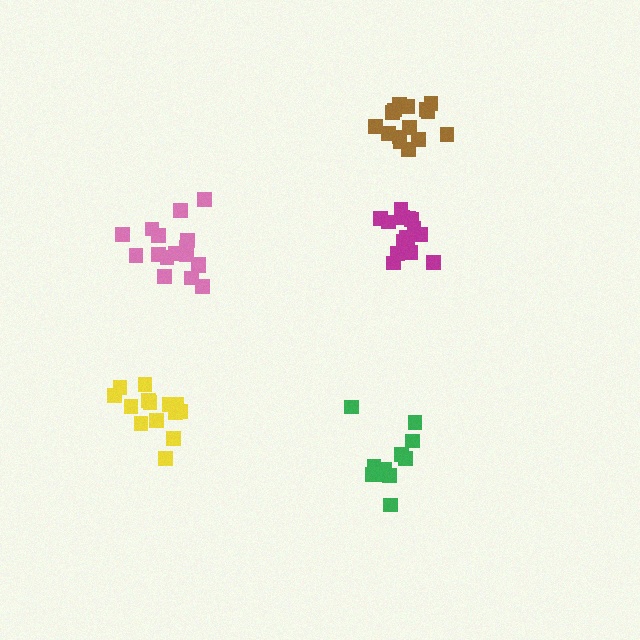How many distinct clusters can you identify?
There are 5 distinct clusters.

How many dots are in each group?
Group 1: 12 dots, Group 2: 17 dots, Group 3: 16 dots, Group 4: 14 dots, Group 5: 15 dots (74 total).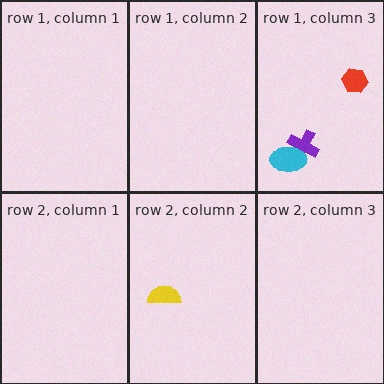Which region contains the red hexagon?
The row 1, column 3 region.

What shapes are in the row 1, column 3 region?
The purple cross, the cyan ellipse, the red hexagon.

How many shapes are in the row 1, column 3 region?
3.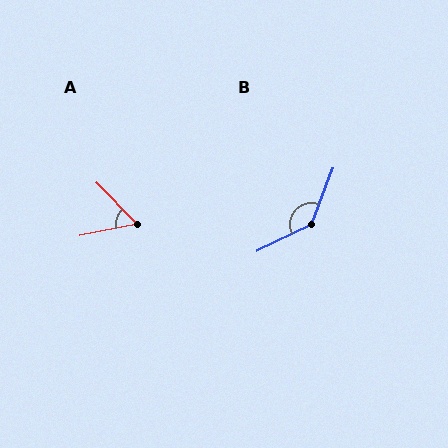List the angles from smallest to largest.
A (57°), B (136°).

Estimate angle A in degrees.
Approximately 57 degrees.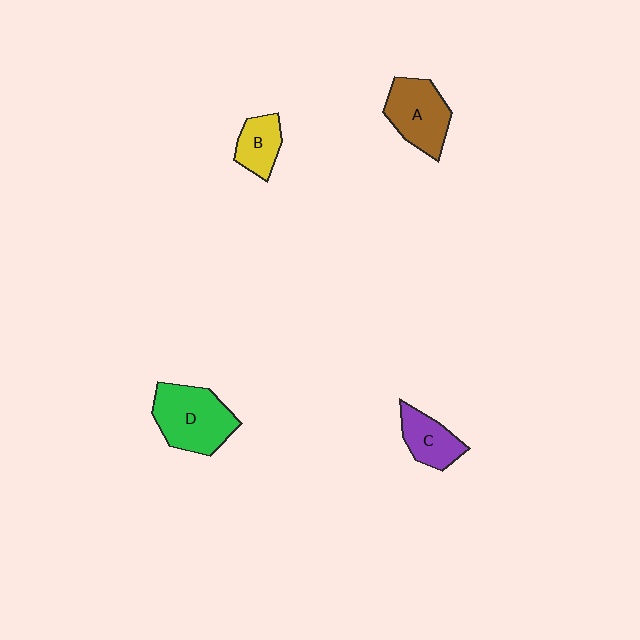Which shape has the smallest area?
Shape B (yellow).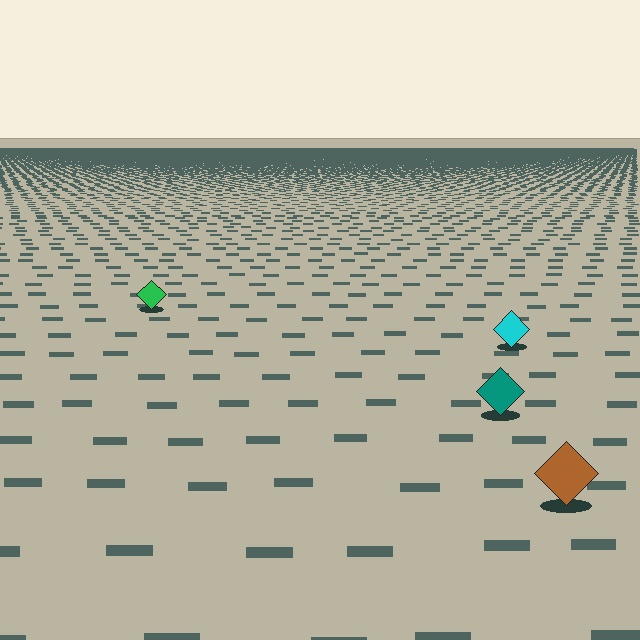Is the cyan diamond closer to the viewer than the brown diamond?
No. The brown diamond is closer — you can tell from the texture gradient: the ground texture is coarser near it.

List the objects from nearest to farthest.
From nearest to farthest: the brown diamond, the teal diamond, the cyan diamond, the green diamond.